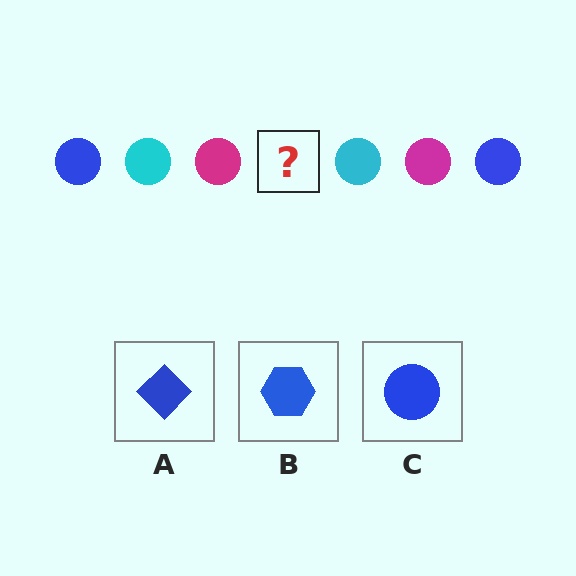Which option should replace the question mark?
Option C.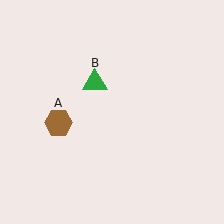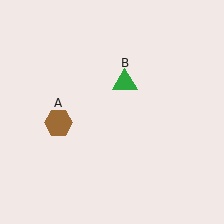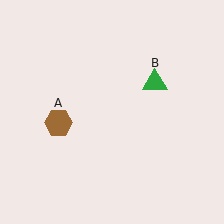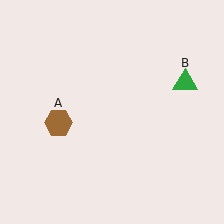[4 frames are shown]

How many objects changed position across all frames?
1 object changed position: green triangle (object B).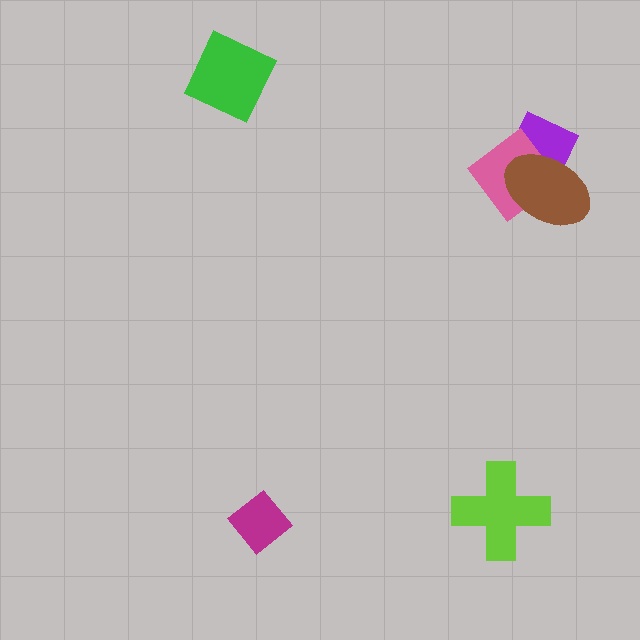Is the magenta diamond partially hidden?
No, no other shape covers it.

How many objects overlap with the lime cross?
0 objects overlap with the lime cross.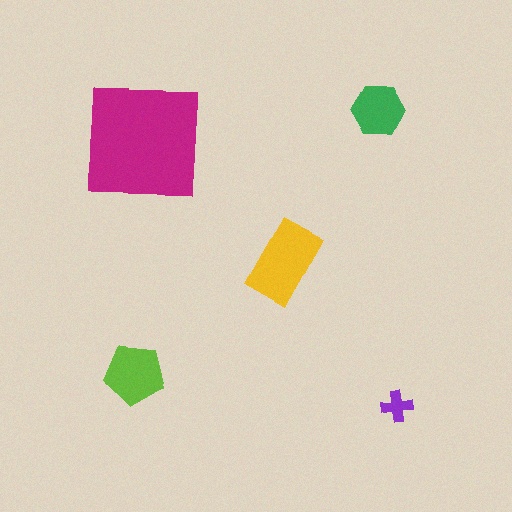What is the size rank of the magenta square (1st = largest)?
1st.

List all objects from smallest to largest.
The purple cross, the green hexagon, the lime pentagon, the yellow rectangle, the magenta square.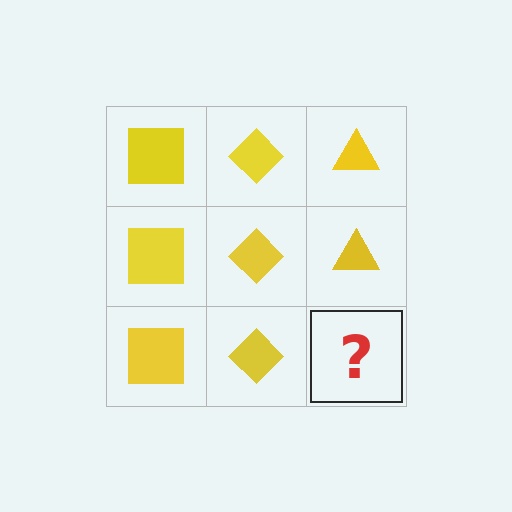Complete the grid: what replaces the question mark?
The question mark should be replaced with a yellow triangle.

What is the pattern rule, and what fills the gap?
The rule is that each column has a consistent shape. The gap should be filled with a yellow triangle.